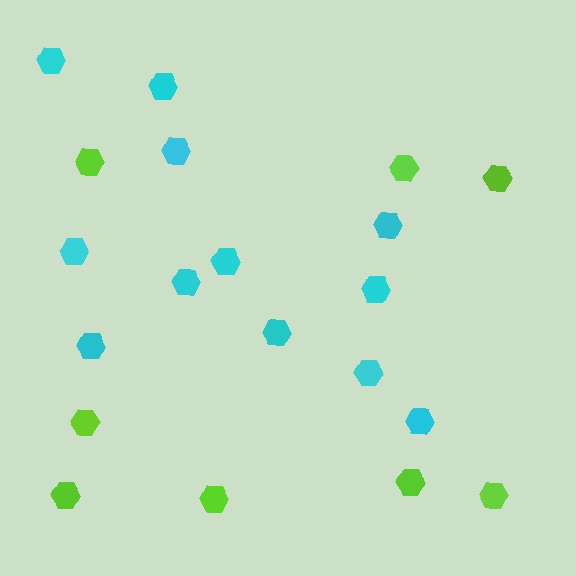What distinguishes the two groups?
There are 2 groups: one group of cyan hexagons (12) and one group of lime hexagons (8).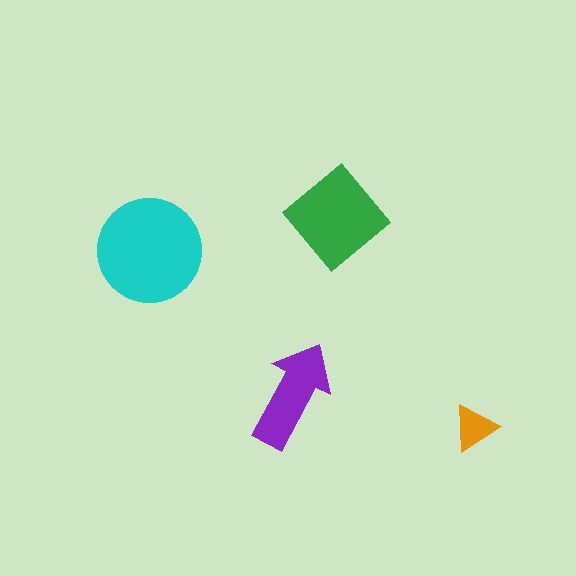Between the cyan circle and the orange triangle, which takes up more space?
The cyan circle.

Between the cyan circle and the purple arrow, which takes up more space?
The cyan circle.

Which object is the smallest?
The orange triangle.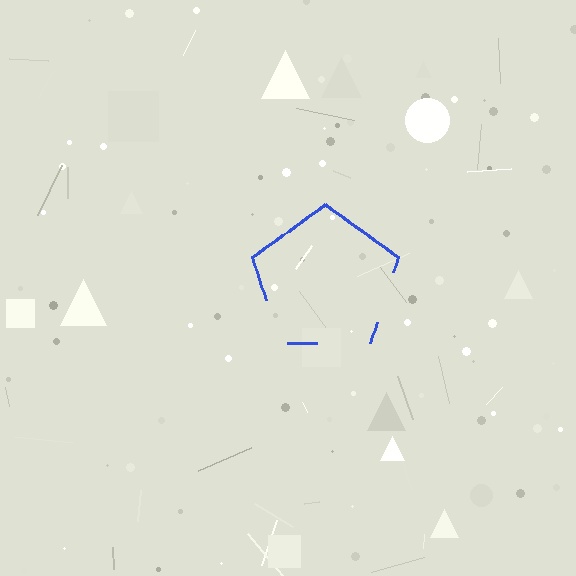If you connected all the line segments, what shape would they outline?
They would outline a pentagon.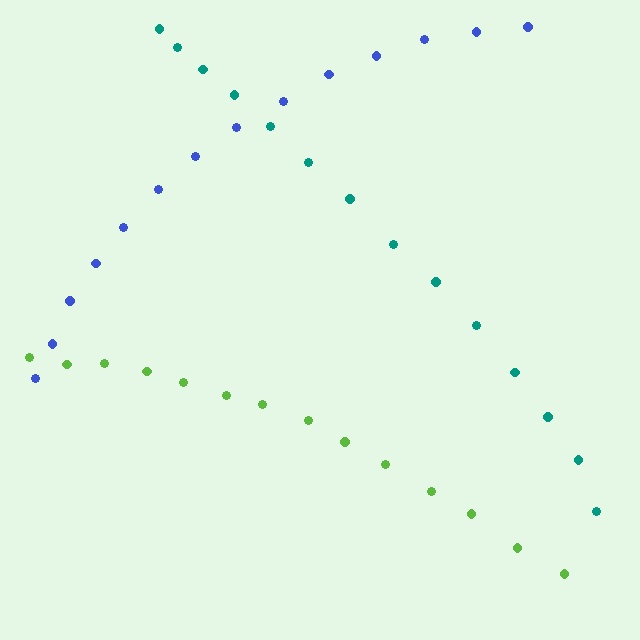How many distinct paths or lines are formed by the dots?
There are 3 distinct paths.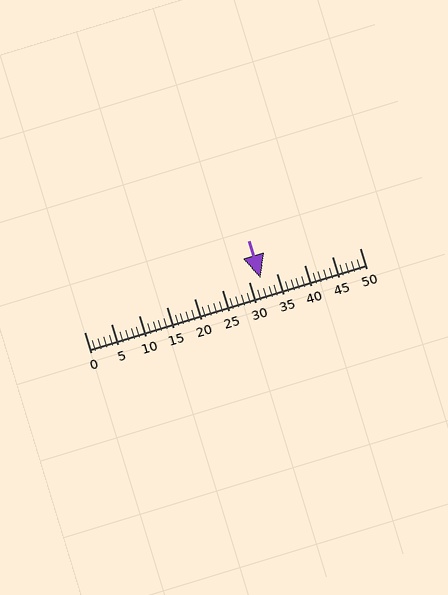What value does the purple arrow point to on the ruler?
The purple arrow points to approximately 32.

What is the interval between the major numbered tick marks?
The major tick marks are spaced 5 units apart.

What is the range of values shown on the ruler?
The ruler shows values from 0 to 50.